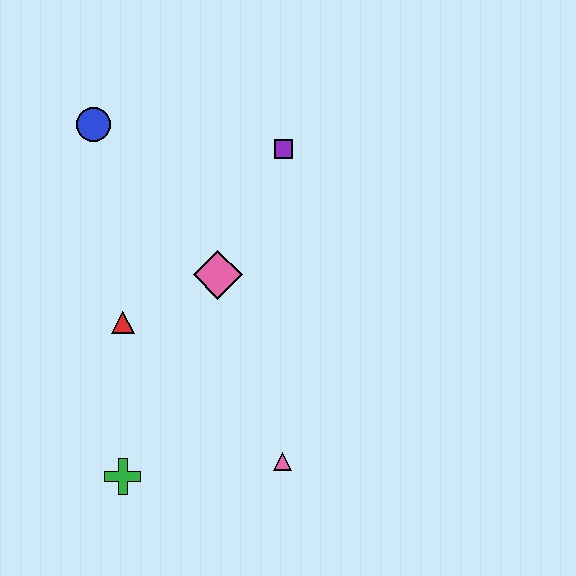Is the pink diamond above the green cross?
Yes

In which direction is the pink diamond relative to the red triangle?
The pink diamond is to the right of the red triangle.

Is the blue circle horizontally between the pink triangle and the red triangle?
No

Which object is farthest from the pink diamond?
The green cross is farthest from the pink diamond.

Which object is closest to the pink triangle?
The green cross is closest to the pink triangle.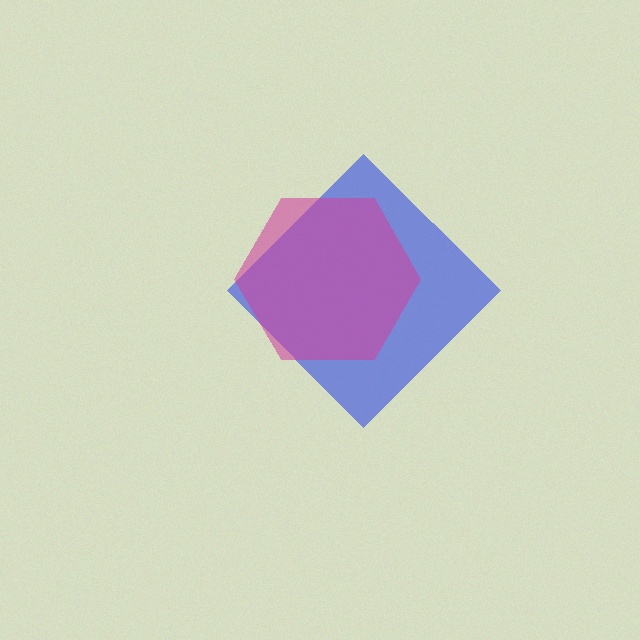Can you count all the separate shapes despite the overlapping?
Yes, there are 2 separate shapes.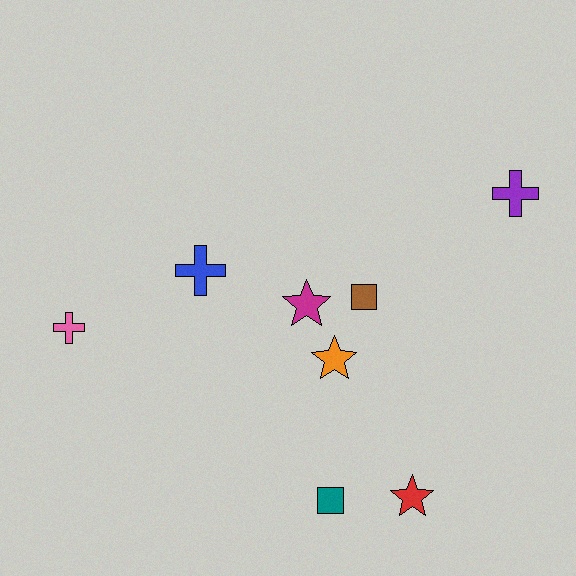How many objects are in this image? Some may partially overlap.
There are 8 objects.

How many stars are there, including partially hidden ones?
There are 3 stars.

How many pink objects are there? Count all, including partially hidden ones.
There is 1 pink object.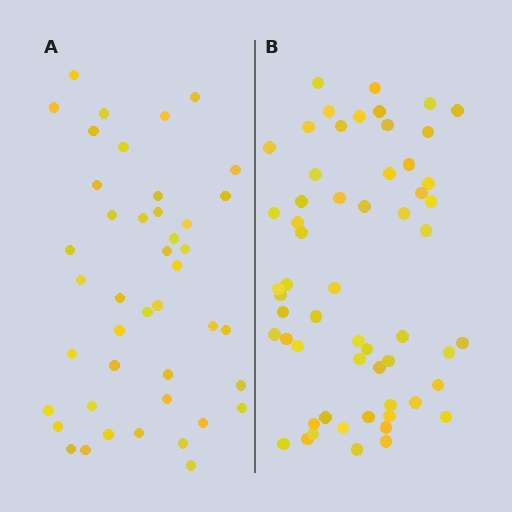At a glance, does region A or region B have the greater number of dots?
Region B (the right region) has more dots.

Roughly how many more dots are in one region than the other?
Region B has approximately 15 more dots than region A.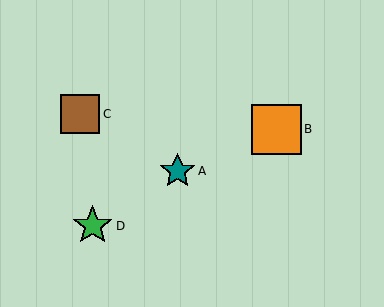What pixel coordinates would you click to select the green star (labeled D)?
Click at (93, 226) to select the green star D.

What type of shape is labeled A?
Shape A is a teal star.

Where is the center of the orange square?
The center of the orange square is at (276, 129).